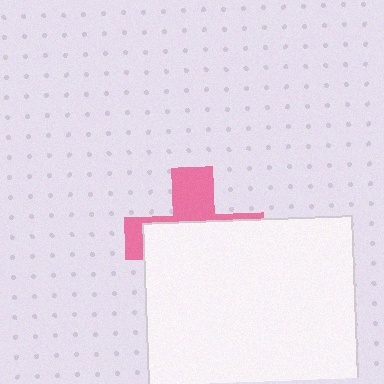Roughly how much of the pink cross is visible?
A small part of it is visible (roughly 35%).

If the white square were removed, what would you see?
You would see the complete pink cross.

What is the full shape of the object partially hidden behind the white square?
The partially hidden object is a pink cross.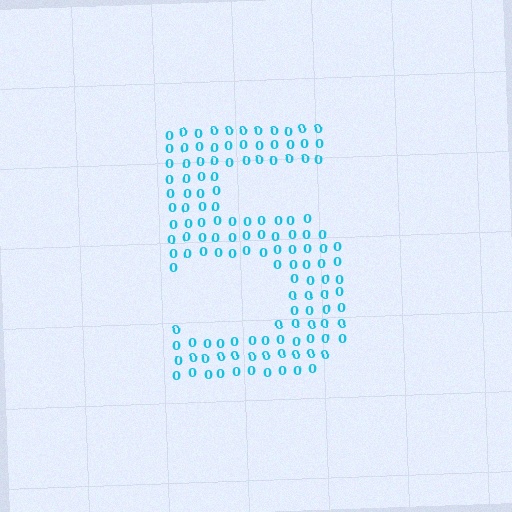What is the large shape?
The large shape is the digit 5.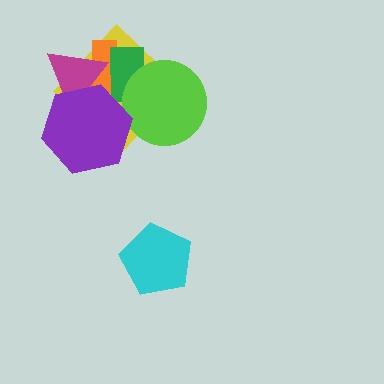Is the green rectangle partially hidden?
Yes, it is partially covered by another shape.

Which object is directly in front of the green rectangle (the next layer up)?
The magenta triangle is directly in front of the green rectangle.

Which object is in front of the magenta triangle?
The purple hexagon is in front of the magenta triangle.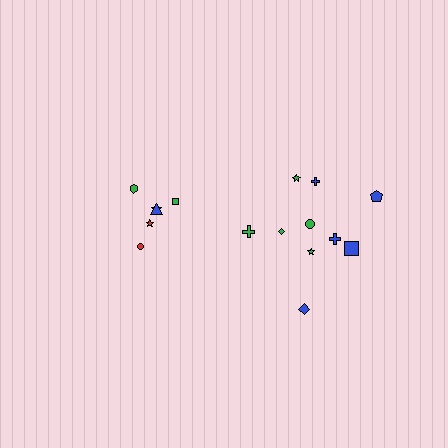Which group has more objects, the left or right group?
The right group.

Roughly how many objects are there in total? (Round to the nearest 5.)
Roughly 15 objects in total.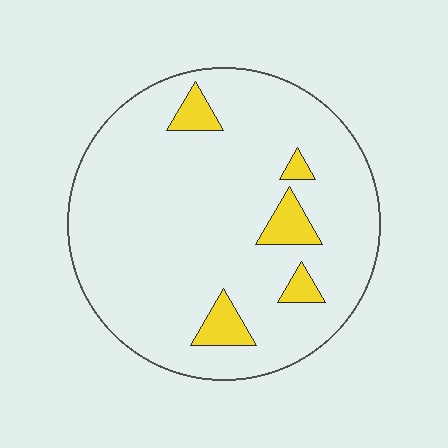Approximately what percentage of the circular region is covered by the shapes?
Approximately 10%.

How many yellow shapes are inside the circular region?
5.